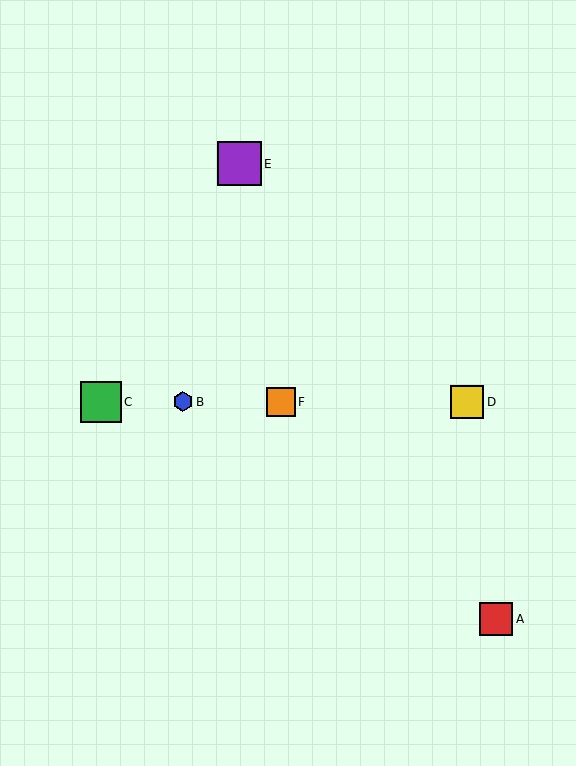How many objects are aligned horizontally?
4 objects (B, C, D, F) are aligned horizontally.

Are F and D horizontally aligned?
Yes, both are at y≈402.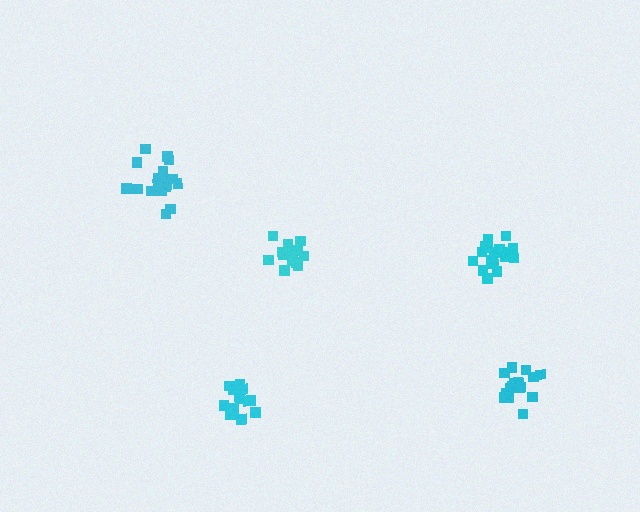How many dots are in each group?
Group 1: 18 dots, Group 2: 16 dots, Group 3: 13 dots, Group 4: 19 dots, Group 5: 19 dots (85 total).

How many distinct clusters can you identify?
There are 5 distinct clusters.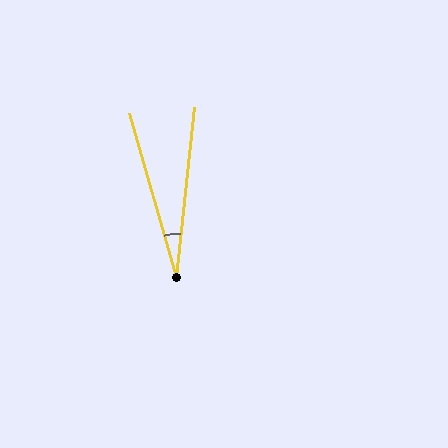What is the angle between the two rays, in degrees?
Approximately 22 degrees.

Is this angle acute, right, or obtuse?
It is acute.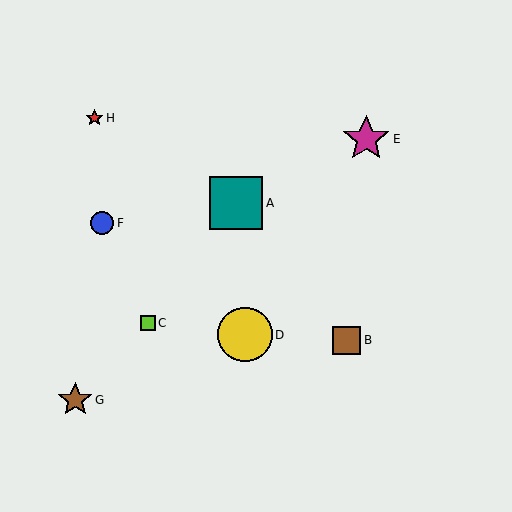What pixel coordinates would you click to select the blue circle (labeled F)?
Click at (102, 223) to select the blue circle F.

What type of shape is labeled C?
Shape C is a lime square.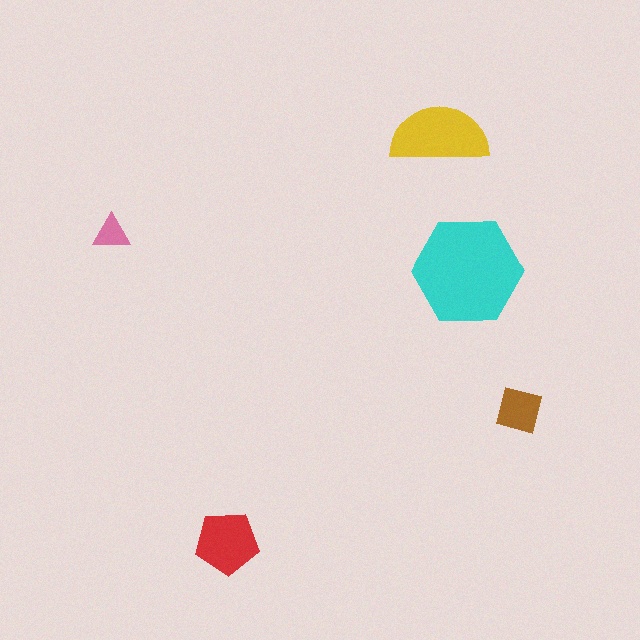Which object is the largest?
The cyan hexagon.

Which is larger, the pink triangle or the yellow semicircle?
The yellow semicircle.